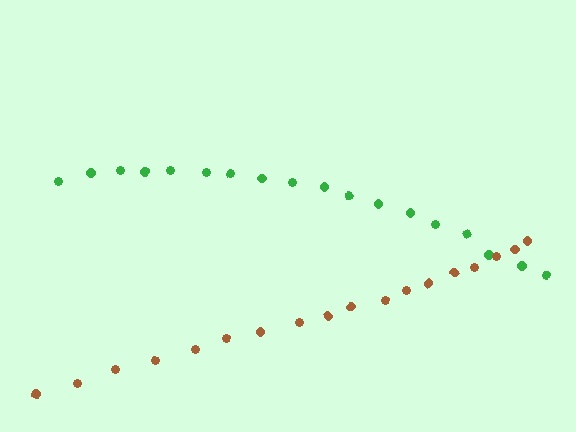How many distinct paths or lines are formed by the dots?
There are 2 distinct paths.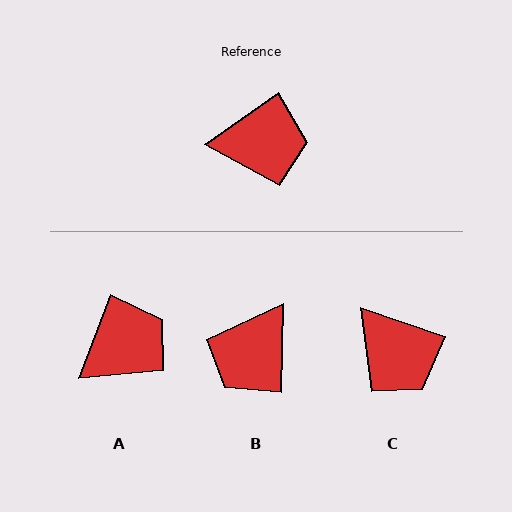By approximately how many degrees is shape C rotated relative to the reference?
Approximately 54 degrees clockwise.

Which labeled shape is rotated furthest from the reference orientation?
B, about 126 degrees away.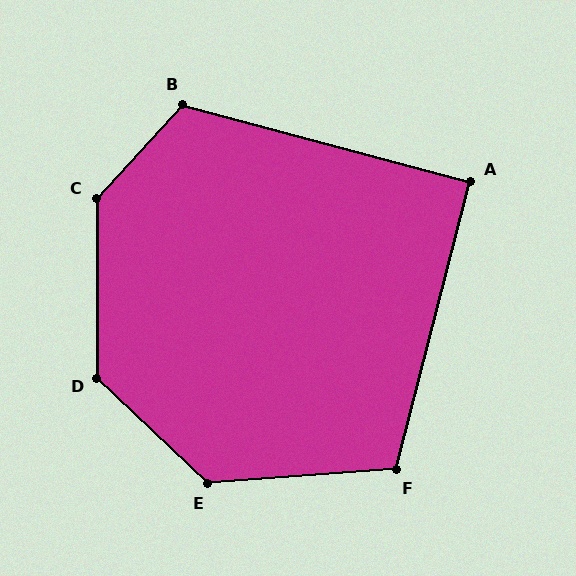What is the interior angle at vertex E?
Approximately 132 degrees (obtuse).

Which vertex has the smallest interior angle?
A, at approximately 91 degrees.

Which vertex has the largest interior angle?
C, at approximately 137 degrees.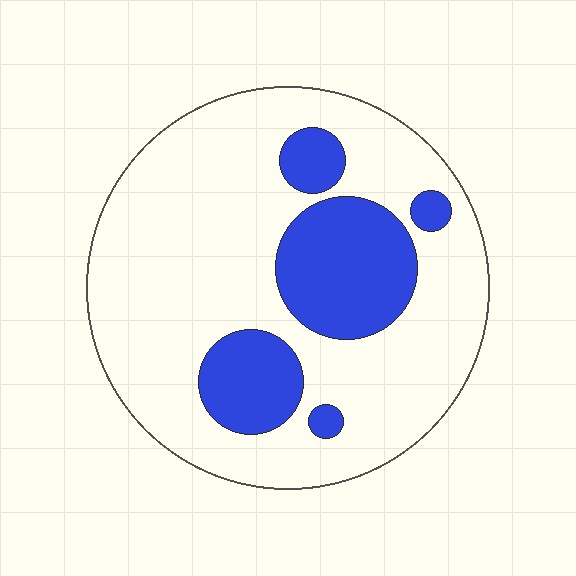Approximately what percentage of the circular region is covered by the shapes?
Approximately 25%.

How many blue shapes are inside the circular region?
5.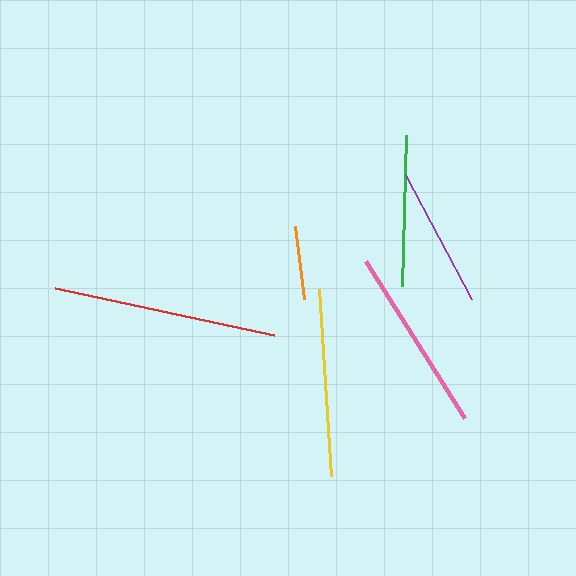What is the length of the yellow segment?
The yellow segment is approximately 187 pixels long.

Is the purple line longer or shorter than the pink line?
The pink line is longer than the purple line.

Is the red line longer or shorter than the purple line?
The red line is longer than the purple line.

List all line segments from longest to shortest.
From longest to shortest: red, yellow, pink, green, purple, orange.